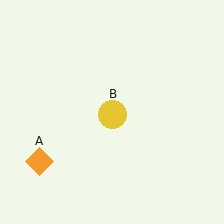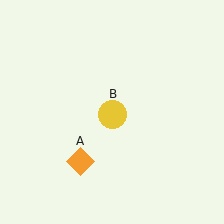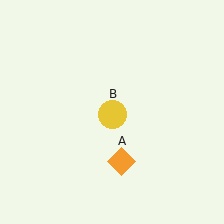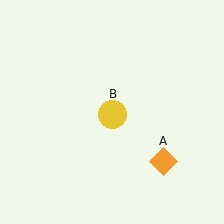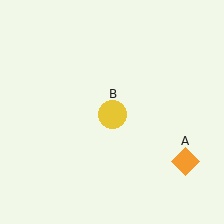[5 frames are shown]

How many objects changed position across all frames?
1 object changed position: orange diamond (object A).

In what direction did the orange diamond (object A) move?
The orange diamond (object A) moved right.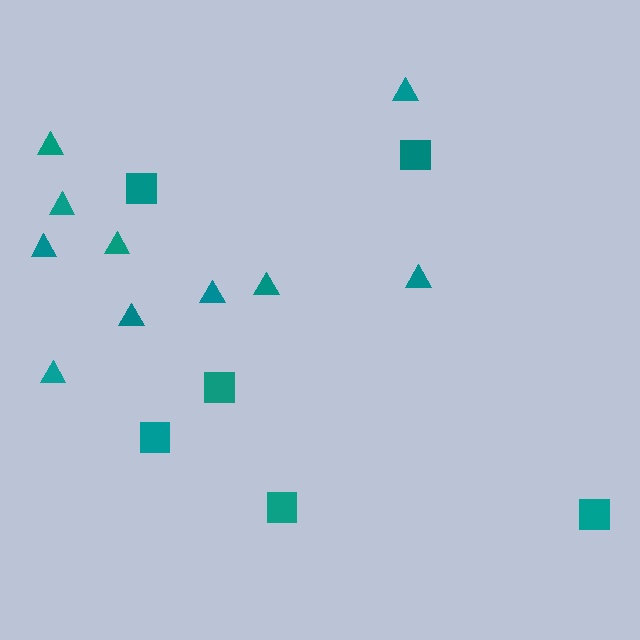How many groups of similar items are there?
There are 2 groups: one group of triangles (10) and one group of squares (6).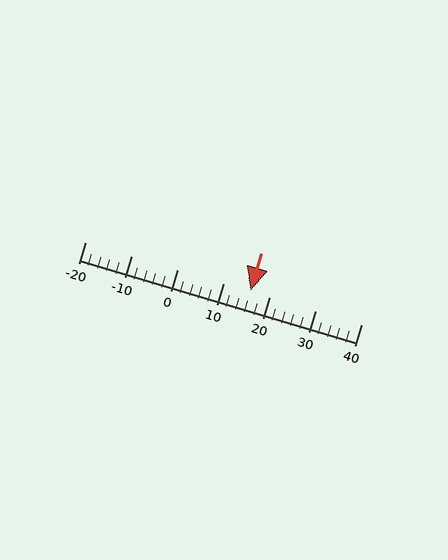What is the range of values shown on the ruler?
The ruler shows values from -20 to 40.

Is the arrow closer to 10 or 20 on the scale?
The arrow is closer to 20.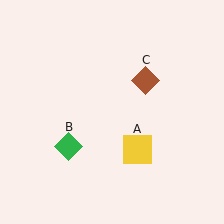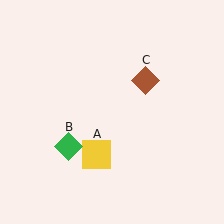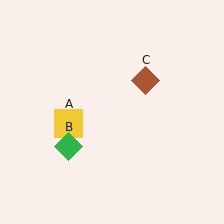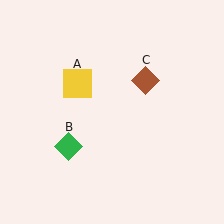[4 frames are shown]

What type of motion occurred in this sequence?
The yellow square (object A) rotated clockwise around the center of the scene.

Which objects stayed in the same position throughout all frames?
Green diamond (object B) and brown diamond (object C) remained stationary.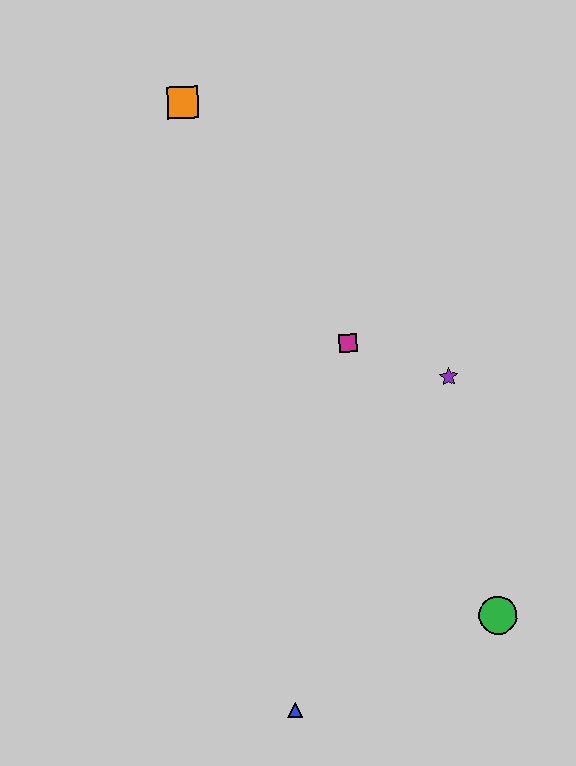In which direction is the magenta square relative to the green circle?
The magenta square is above the green circle.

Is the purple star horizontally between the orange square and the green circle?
Yes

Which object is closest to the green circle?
The blue triangle is closest to the green circle.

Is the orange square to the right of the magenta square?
No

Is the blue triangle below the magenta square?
Yes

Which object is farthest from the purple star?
The orange square is farthest from the purple star.